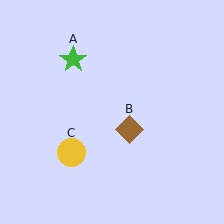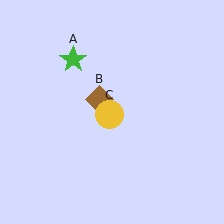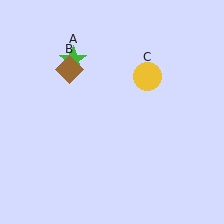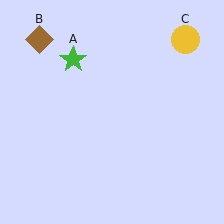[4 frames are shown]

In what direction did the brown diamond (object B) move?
The brown diamond (object B) moved up and to the left.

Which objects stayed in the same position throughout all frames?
Green star (object A) remained stationary.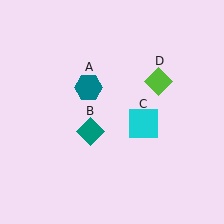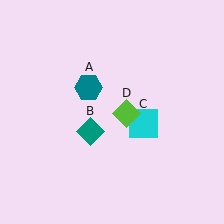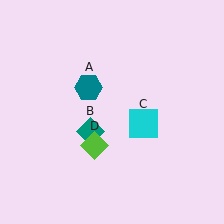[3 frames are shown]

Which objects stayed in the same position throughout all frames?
Teal hexagon (object A) and teal diamond (object B) and cyan square (object C) remained stationary.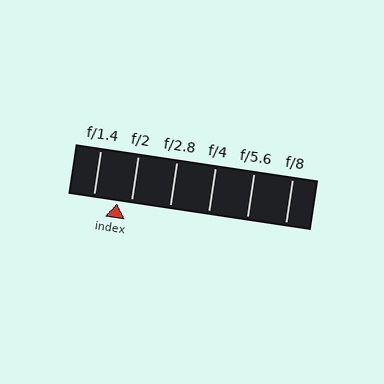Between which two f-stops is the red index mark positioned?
The index mark is between f/1.4 and f/2.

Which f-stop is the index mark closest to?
The index mark is closest to f/2.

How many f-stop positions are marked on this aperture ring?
There are 6 f-stop positions marked.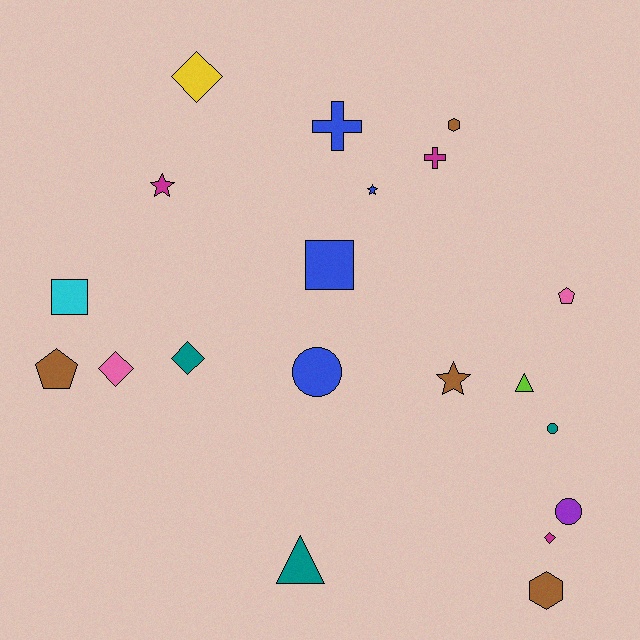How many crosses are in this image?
There are 2 crosses.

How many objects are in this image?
There are 20 objects.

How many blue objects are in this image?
There are 4 blue objects.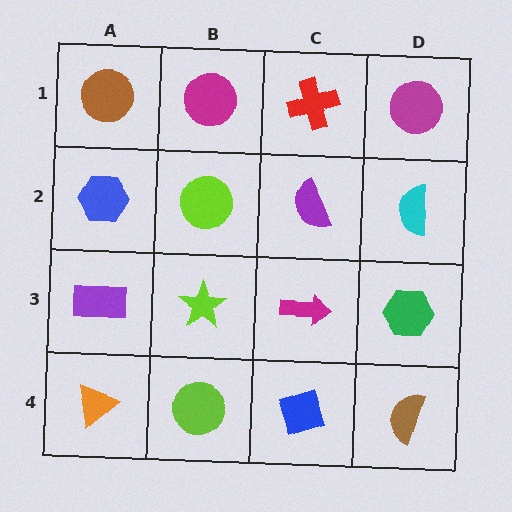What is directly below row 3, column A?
An orange triangle.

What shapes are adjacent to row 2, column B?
A magenta circle (row 1, column B), a lime star (row 3, column B), a blue hexagon (row 2, column A), a purple semicircle (row 2, column C).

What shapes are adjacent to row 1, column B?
A lime circle (row 2, column B), a brown circle (row 1, column A), a red cross (row 1, column C).